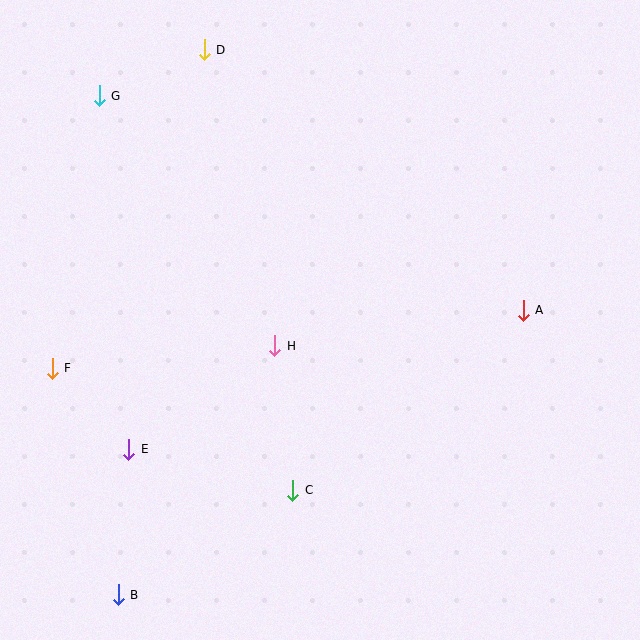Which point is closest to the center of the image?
Point H at (275, 346) is closest to the center.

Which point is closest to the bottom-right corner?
Point A is closest to the bottom-right corner.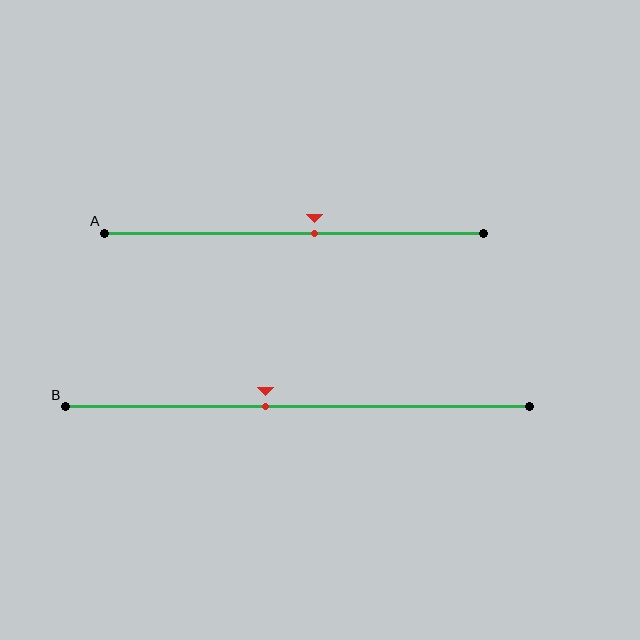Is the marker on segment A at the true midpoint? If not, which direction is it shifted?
No, the marker on segment A is shifted to the right by about 5% of the segment length.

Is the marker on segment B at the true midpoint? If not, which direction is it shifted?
No, the marker on segment B is shifted to the left by about 7% of the segment length.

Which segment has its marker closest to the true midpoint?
Segment A has its marker closest to the true midpoint.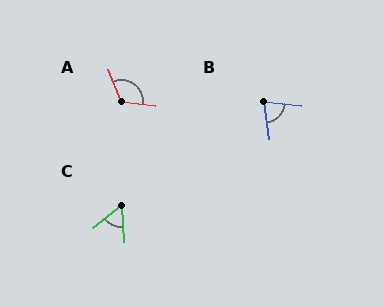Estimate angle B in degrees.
Approximately 77 degrees.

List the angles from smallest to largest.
C (54°), B (77°), A (117°).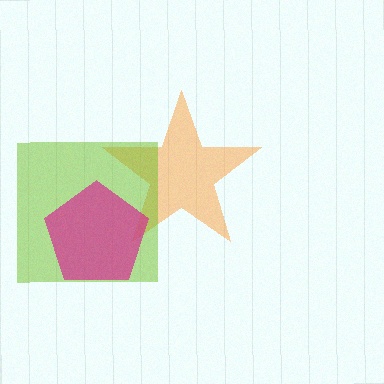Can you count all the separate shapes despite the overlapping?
Yes, there are 3 separate shapes.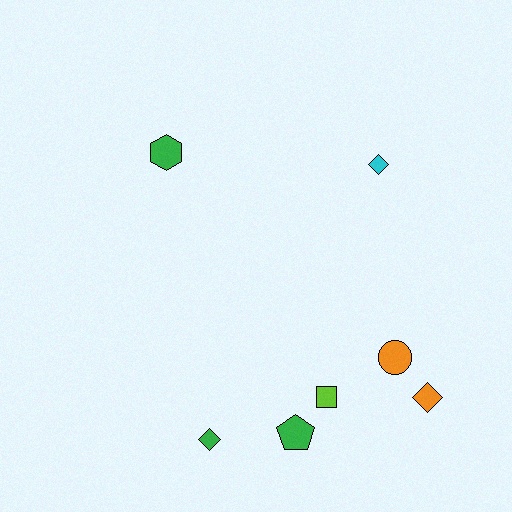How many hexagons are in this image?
There is 1 hexagon.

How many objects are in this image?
There are 7 objects.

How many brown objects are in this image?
There are no brown objects.